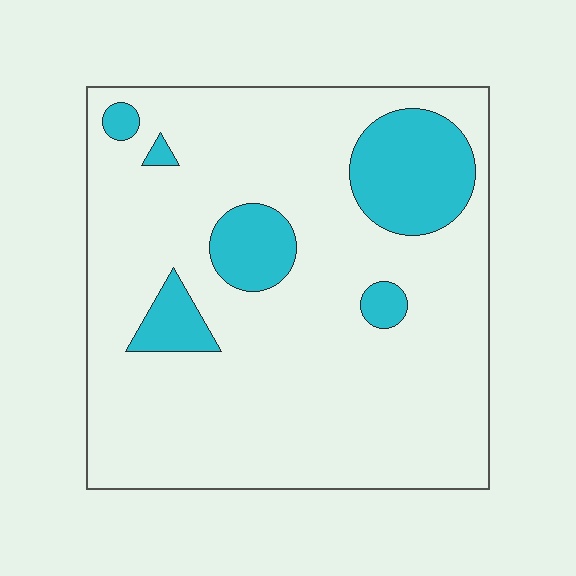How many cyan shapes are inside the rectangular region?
6.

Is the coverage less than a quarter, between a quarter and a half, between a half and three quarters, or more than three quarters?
Less than a quarter.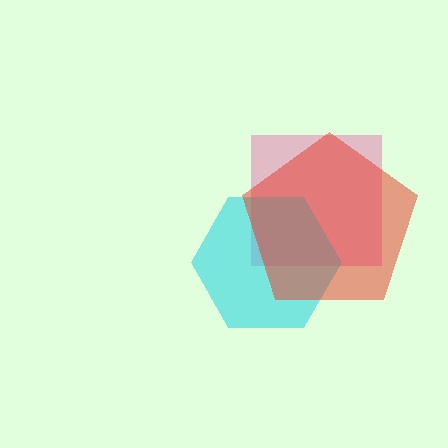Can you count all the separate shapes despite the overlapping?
Yes, there are 3 separate shapes.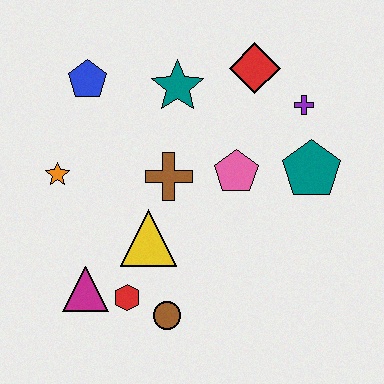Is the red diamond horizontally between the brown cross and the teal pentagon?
Yes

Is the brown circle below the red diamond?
Yes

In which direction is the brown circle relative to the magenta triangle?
The brown circle is to the right of the magenta triangle.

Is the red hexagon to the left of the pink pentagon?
Yes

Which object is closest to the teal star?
The red diamond is closest to the teal star.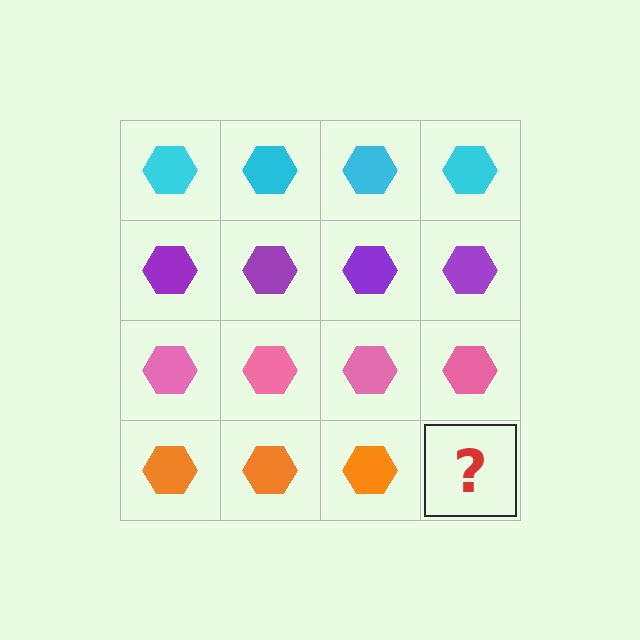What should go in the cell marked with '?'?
The missing cell should contain an orange hexagon.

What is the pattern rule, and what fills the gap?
The rule is that each row has a consistent color. The gap should be filled with an orange hexagon.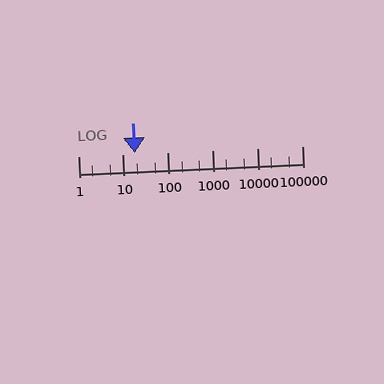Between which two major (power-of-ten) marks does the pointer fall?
The pointer is between 10 and 100.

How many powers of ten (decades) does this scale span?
The scale spans 5 decades, from 1 to 100000.